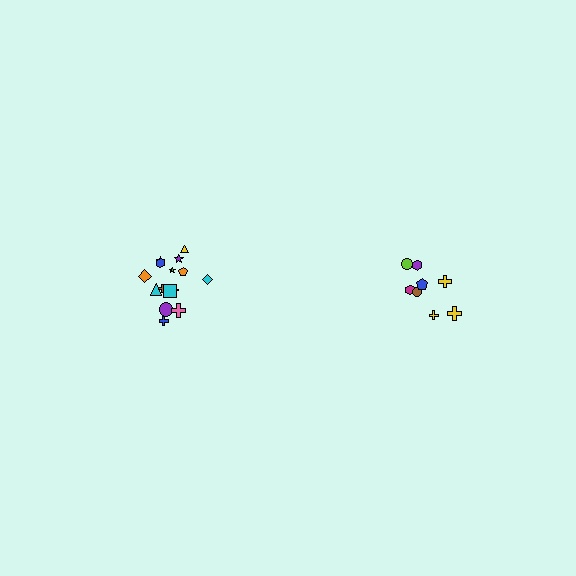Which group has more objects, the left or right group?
The left group.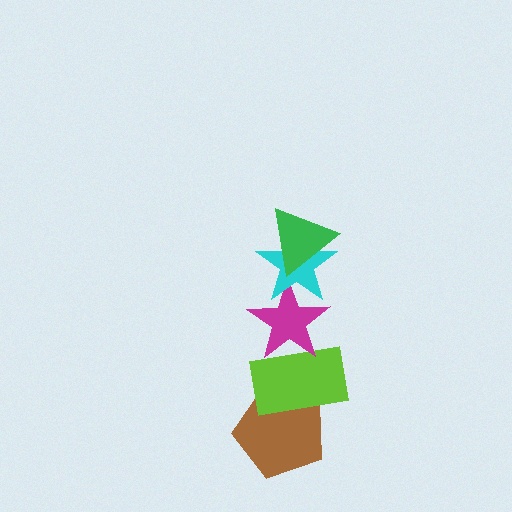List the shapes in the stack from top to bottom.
From top to bottom: the green triangle, the cyan star, the magenta star, the lime rectangle, the brown pentagon.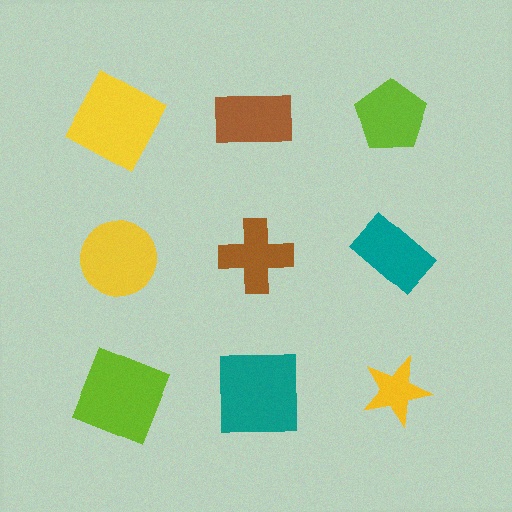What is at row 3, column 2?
A teal square.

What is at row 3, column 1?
A lime square.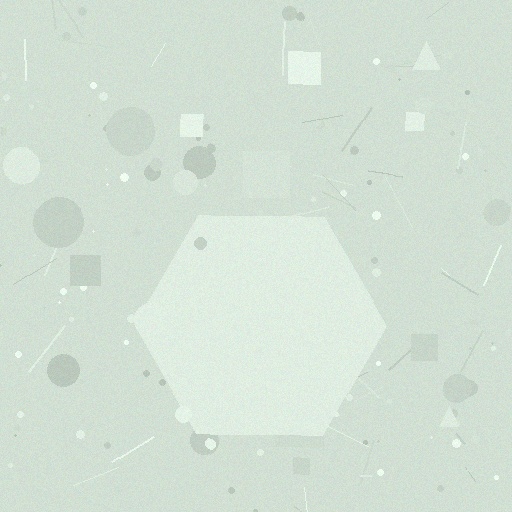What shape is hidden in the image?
A hexagon is hidden in the image.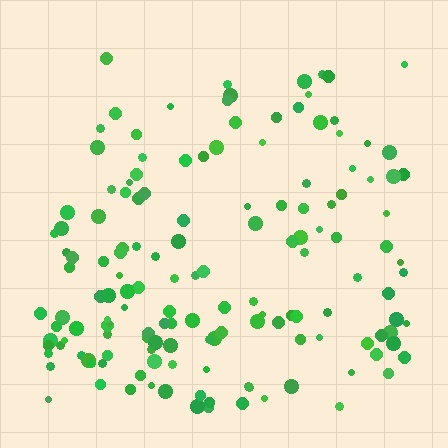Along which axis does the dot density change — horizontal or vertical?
Vertical.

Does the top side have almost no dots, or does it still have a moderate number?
Still a moderate number, just noticeably fewer than the bottom.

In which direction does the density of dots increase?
From top to bottom, with the bottom side densest.